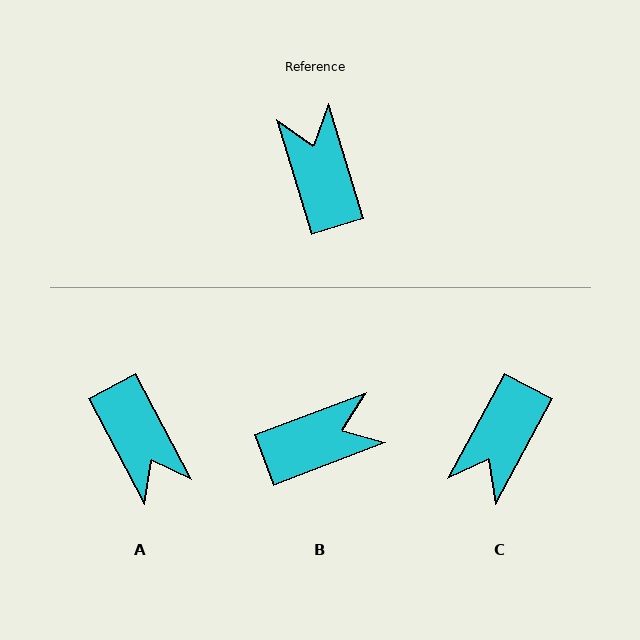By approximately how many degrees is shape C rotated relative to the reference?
Approximately 135 degrees counter-clockwise.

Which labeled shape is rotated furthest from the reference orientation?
A, about 169 degrees away.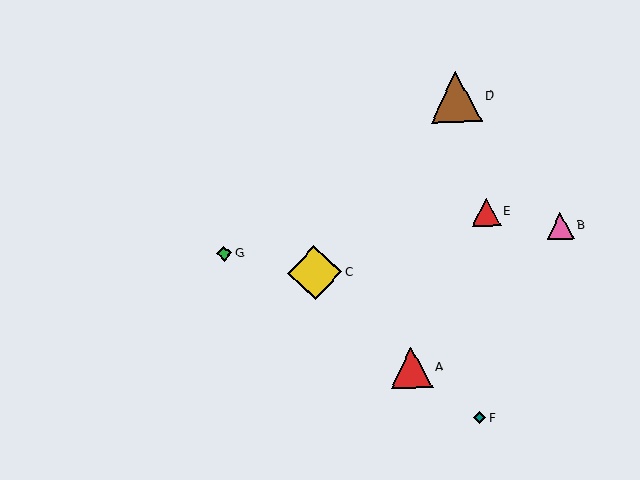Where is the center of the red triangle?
The center of the red triangle is at (486, 212).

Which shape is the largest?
The yellow diamond (labeled C) is the largest.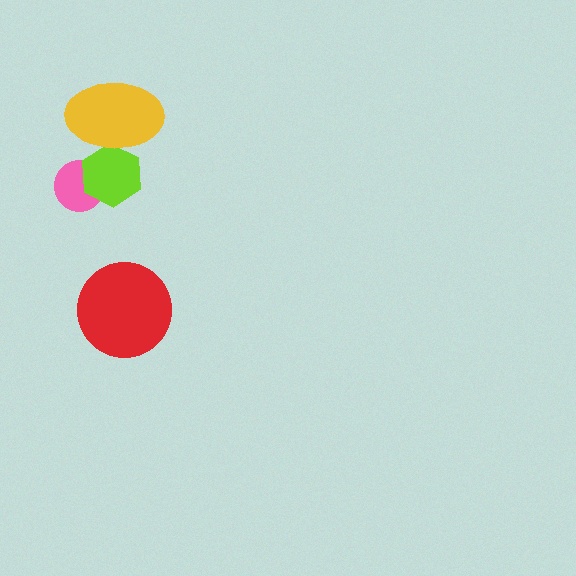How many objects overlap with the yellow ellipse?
1 object overlaps with the yellow ellipse.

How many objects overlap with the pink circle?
1 object overlaps with the pink circle.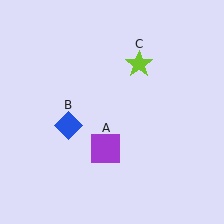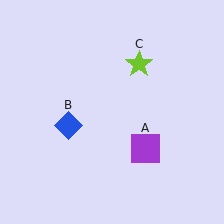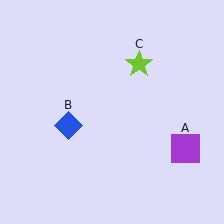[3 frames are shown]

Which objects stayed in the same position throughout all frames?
Blue diamond (object B) and lime star (object C) remained stationary.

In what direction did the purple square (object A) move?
The purple square (object A) moved right.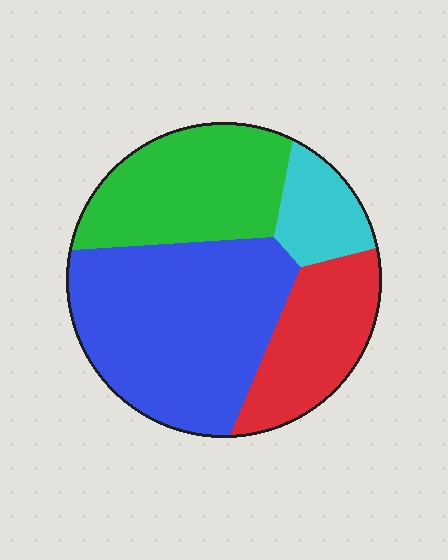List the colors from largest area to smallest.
From largest to smallest: blue, green, red, cyan.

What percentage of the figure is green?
Green takes up about one quarter (1/4) of the figure.